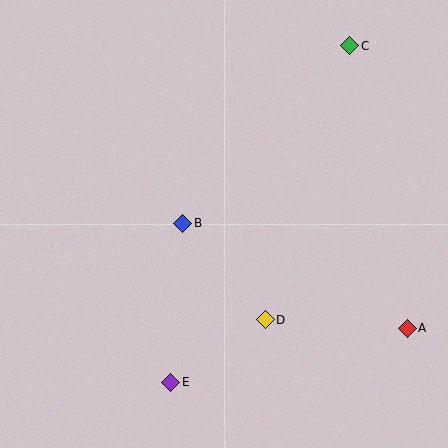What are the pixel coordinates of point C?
Point C is at (350, 46).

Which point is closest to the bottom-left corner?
Point E is closest to the bottom-left corner.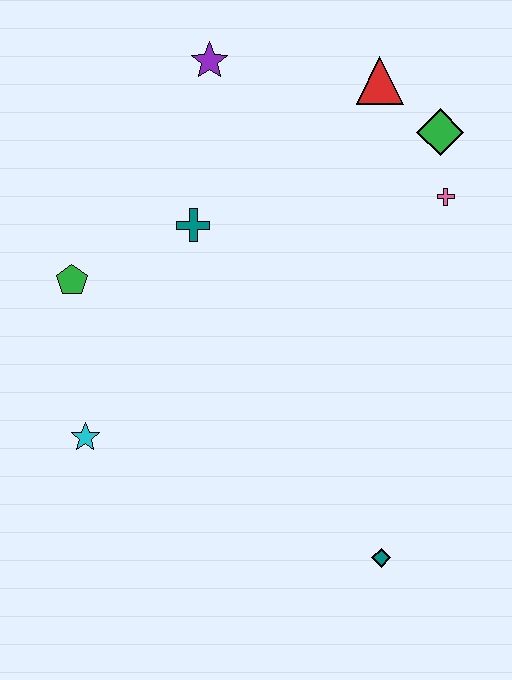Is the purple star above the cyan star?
Yes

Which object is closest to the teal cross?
The green pentagon is closest to the teal cross.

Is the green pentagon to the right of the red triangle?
No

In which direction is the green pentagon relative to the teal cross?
The green pentagon is to the left of the teal cross.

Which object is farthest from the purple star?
The teal diamond is farthest from the purple star.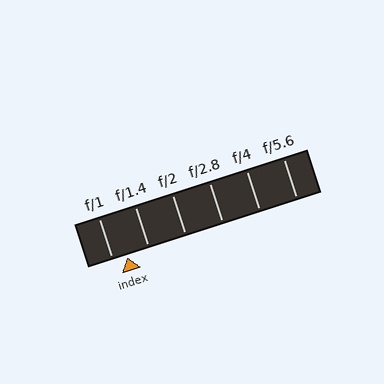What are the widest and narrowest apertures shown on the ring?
The widest aperture shown is f/1 and the narrowest is f/5.6.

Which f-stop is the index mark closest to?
The index mark is closest to f/1.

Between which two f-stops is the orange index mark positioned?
The index mark is between f/1 and f/1.4.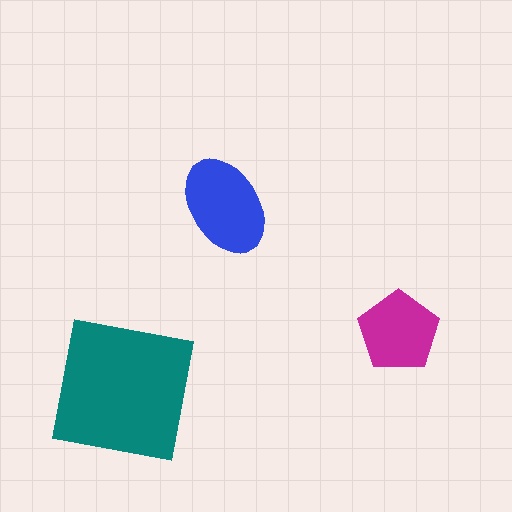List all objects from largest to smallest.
The teal square, the blue ellipse, the magenta pentagon.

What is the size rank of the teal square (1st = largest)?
1st.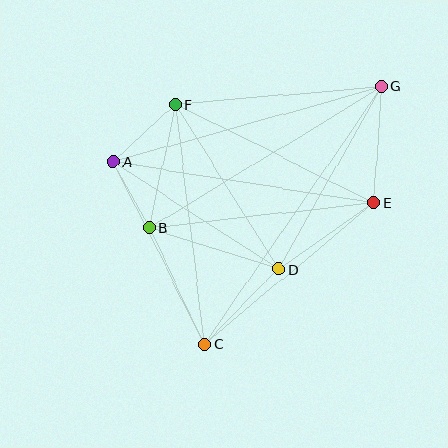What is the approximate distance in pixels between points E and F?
The distance between E and F is approximately 222 pixels.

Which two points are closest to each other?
Points A and B are closest to each other.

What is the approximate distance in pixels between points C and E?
The distance between C and E is approximately 220 pixels.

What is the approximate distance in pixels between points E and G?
The distance between E and G is approximately 117 pixels.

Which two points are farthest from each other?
Points C and G are farthest from each other.